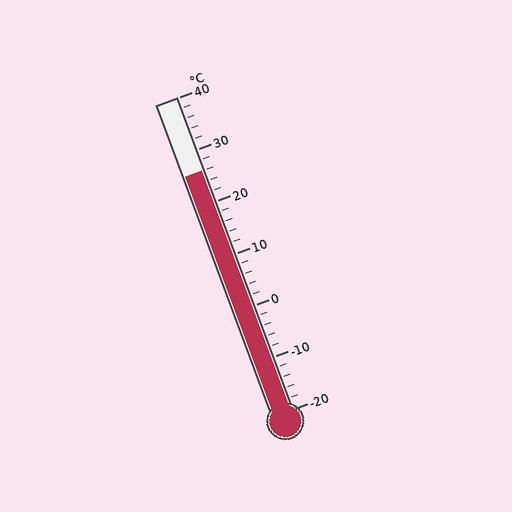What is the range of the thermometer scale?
The thermometer scale ranges from -20°C to 40°C.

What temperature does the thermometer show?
The thermometer shows approximately 26°C.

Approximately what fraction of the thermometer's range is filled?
The thermometer is filled to approximately 75% of its range.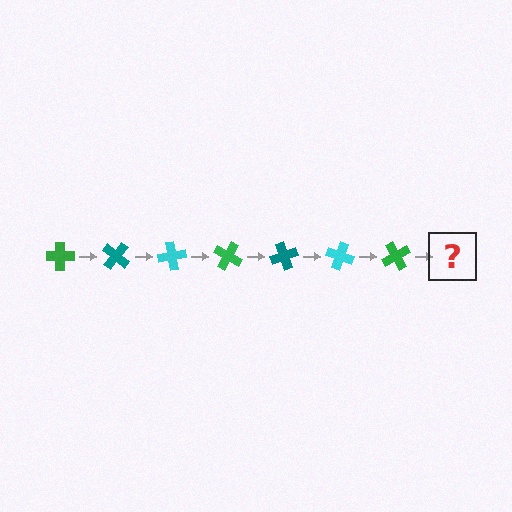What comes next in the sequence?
The next element should be a teal cross, rotated 280 degrees from the start.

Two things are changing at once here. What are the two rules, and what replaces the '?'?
The two rules are that it rotates 40 degrees each step and the color cycles through green, teal, and cyan. The '?' should be a teal cross, rotated 280 degrees from the start.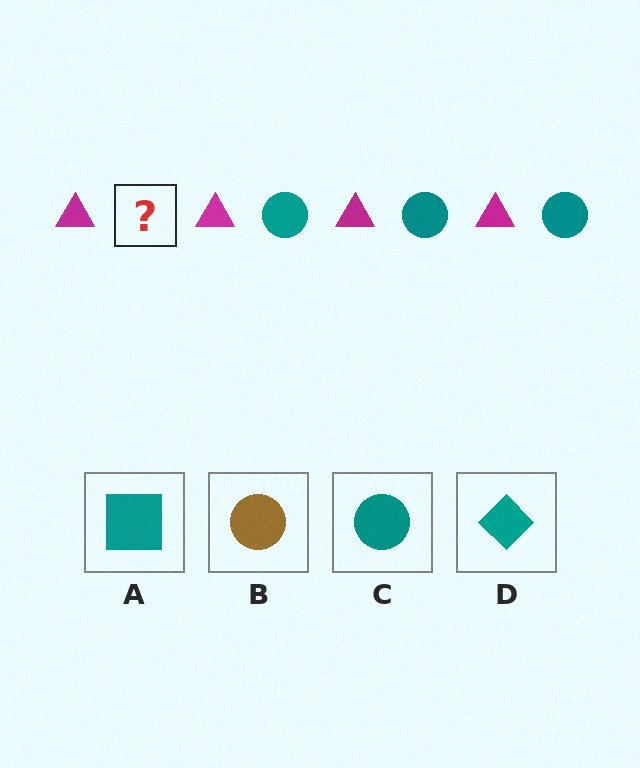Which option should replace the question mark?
Option C.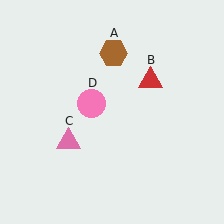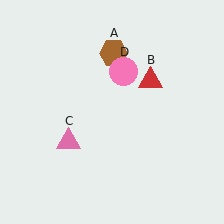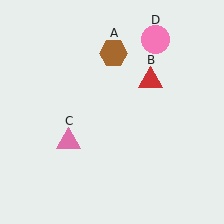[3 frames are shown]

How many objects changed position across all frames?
1 object changed position: pink circle (object D).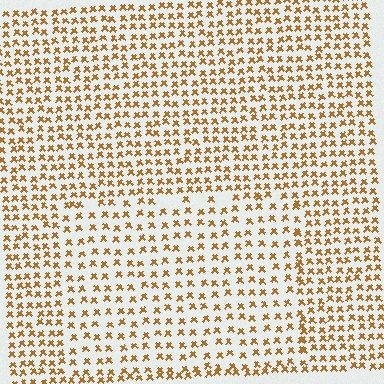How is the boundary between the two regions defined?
The boundary is defined by a change in element density (approximately 1.5x ratio). All elements are the same color, size, and shape.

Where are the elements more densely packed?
The elements are more densely packed outside the rectangle boundary.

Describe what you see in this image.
The image contains small brown elements arranged at two different densities. A rectangle-shaped region is visible where the elements are less densely packed than the surrounding area.